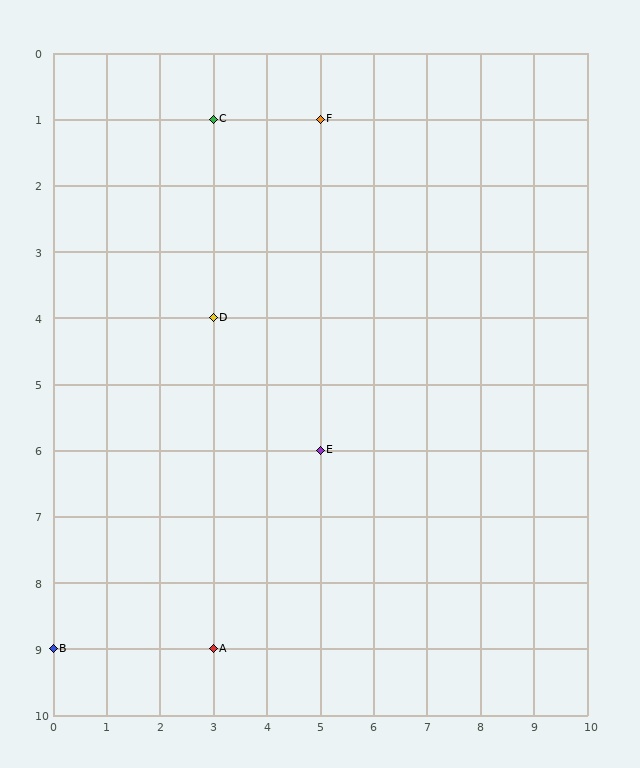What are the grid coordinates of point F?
Point F is at grid coordinates (5, 1).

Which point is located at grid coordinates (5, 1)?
Point F is at (5, 1).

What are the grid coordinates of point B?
Point B is at grid coordinates (0, 9).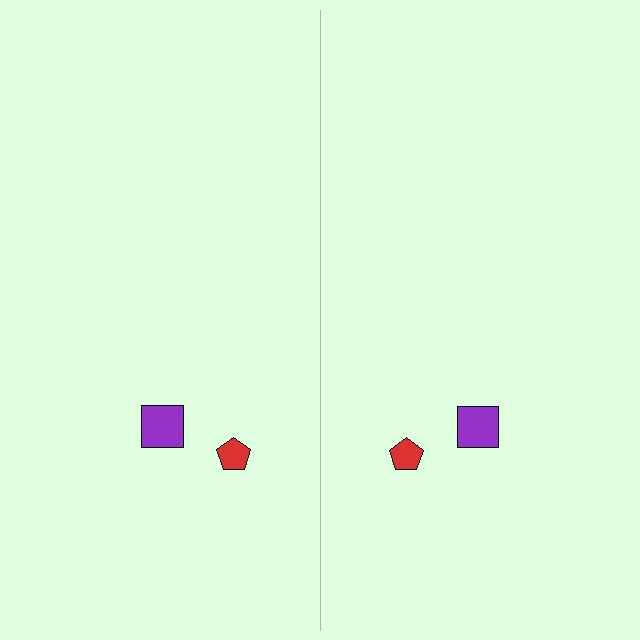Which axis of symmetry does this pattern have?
The pattern has a vertical axis of symmetry running through the center of the image.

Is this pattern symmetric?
Yes, this pattern has bilateral (reflection) symmetry.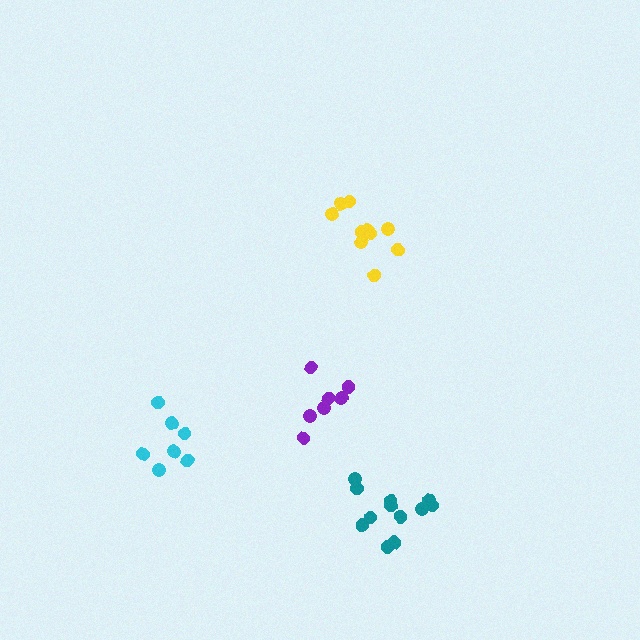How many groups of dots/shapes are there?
There are 4 groups.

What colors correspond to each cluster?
The clusters are colored: teal, cyan, yellow, purple.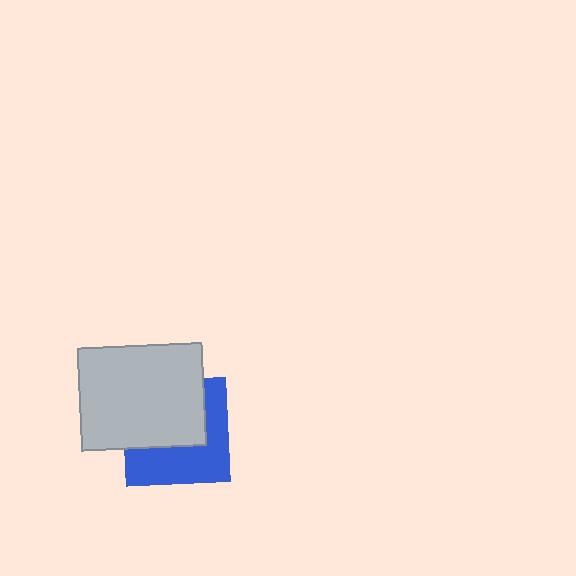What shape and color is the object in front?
The object in front is a light gray rectangle.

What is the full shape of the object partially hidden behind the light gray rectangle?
The partially hidden object is a blue square.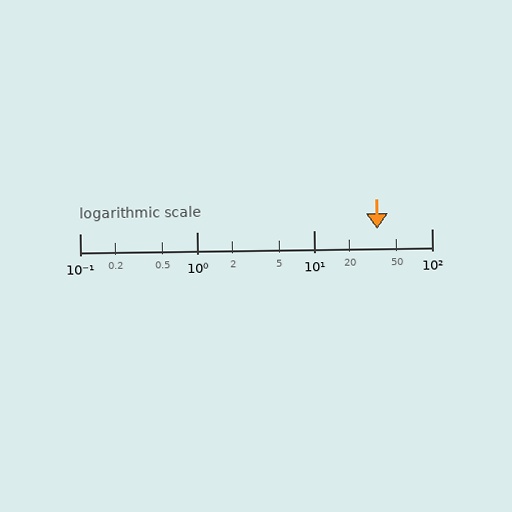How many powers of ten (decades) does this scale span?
The scale spans 3 decades, from 0.1 to 100.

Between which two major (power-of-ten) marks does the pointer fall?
The pointer is between 10 and 100.